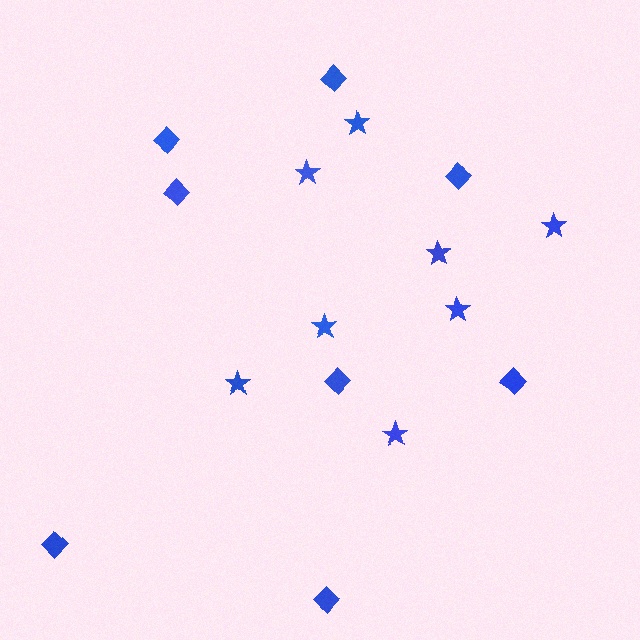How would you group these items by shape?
There are 2 groups: one group of diamonds (8) and one group of stars (8).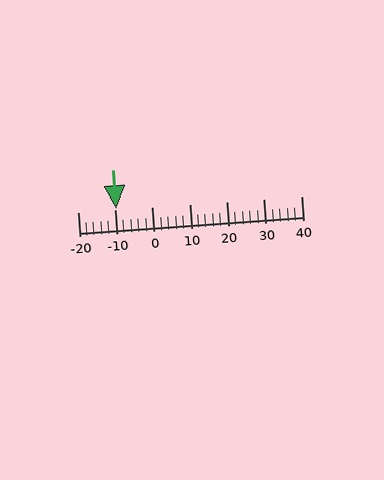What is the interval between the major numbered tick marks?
The major tick marks are spaced 10 units apart.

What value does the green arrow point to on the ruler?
The green arrow points to approximately -10.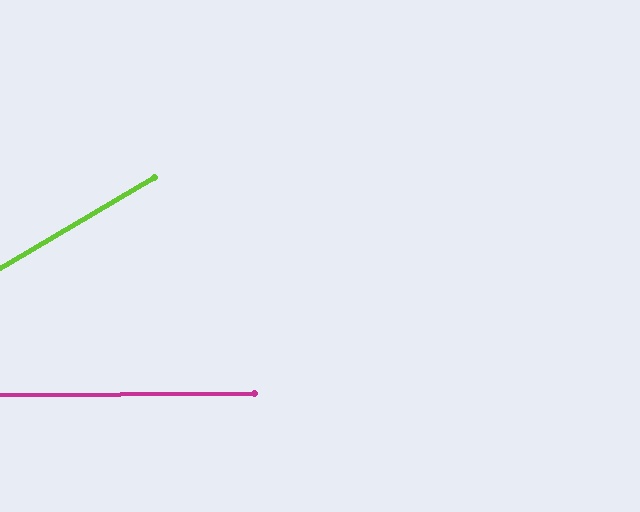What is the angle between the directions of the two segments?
Approximately 30 degrees.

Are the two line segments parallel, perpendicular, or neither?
Neither parallel nor perpendicular — they differ by about 30°.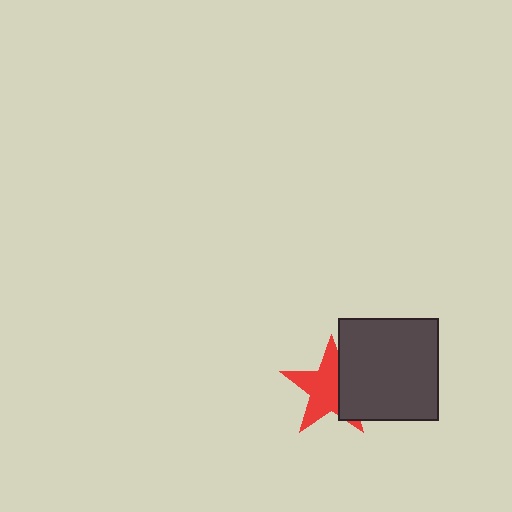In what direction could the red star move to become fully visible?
The red star could move left. That would shift it out from behind the dark gray rectangle entirely.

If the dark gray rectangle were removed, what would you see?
You would see the complete red star.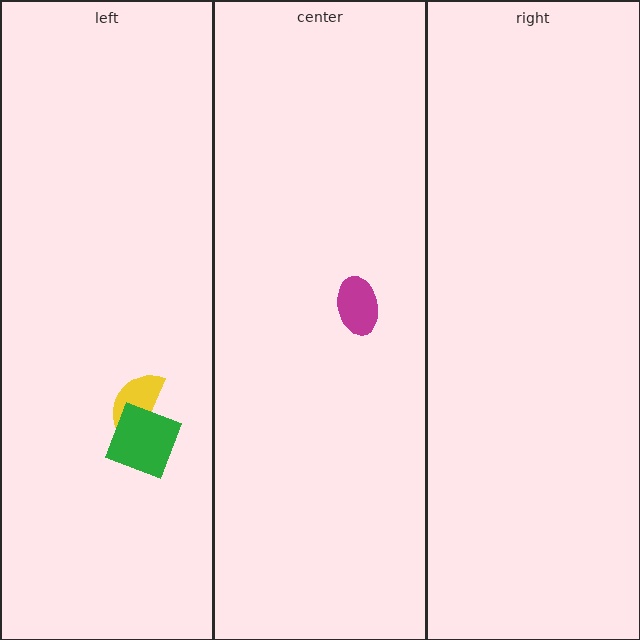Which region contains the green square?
The left region.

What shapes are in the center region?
The magenta ellipse.